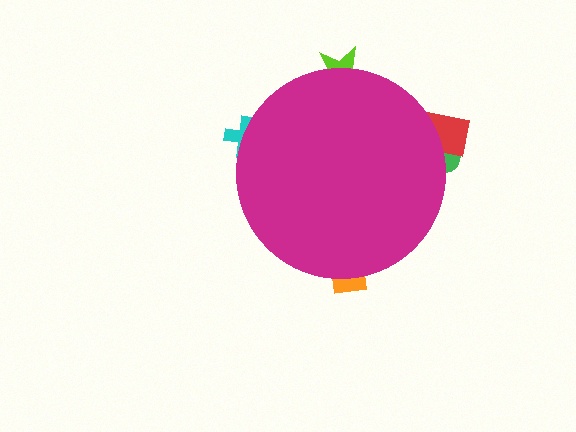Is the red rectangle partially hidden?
Yes, the red rectangle is partially hidden behind the magenta circle.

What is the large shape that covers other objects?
A magenta circle.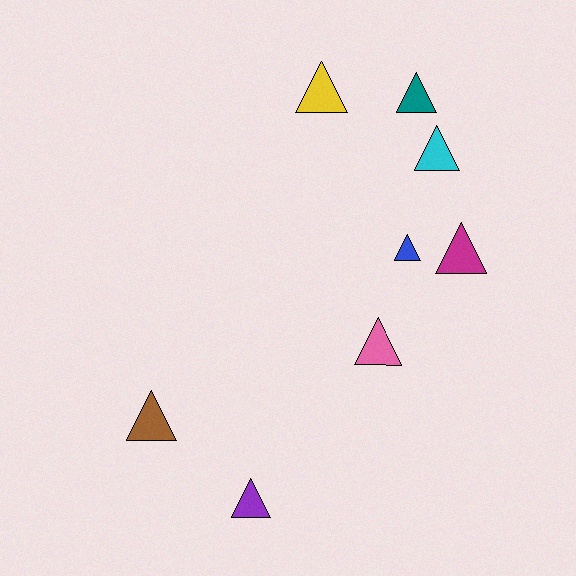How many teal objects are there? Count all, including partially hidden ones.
There is 1 teal object.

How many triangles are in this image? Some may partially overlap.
There are 8 triangles.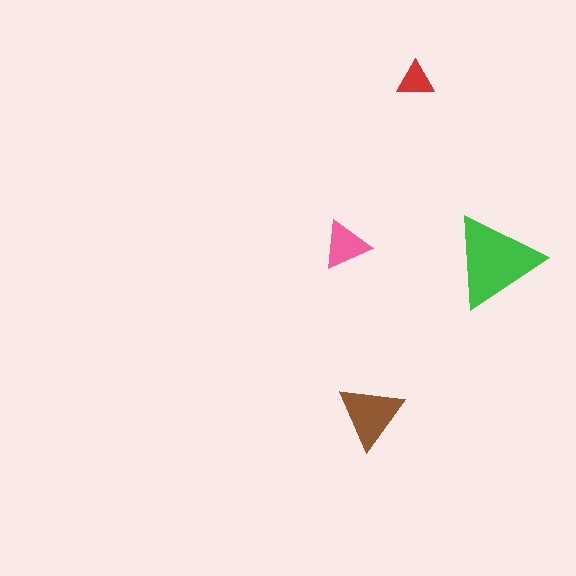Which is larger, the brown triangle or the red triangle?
The brown one.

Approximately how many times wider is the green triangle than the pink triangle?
About 2 times wider.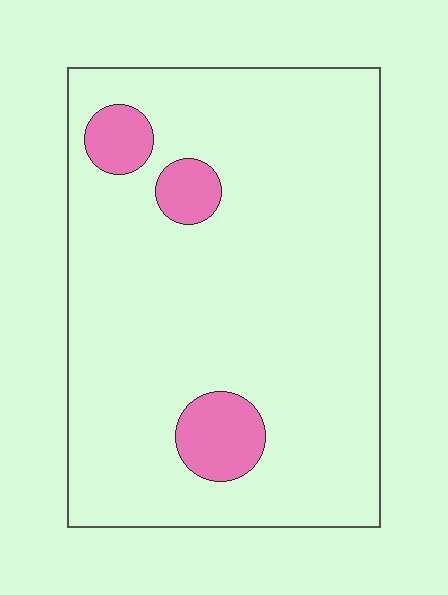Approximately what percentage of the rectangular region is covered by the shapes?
Approximately 10%.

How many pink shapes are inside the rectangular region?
3.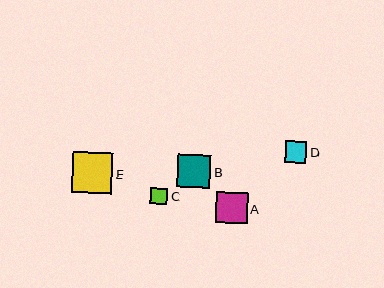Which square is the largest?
Square E is the largest with a size of approximately 41 pixels.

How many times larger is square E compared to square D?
Square E is approximately 1.9 times the size of square D.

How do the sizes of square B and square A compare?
Square B and square A are approximately the same size.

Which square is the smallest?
Square C is the smallest with a size of approximately 17 pixels.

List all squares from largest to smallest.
From largest to smallest: E, B, A, D, C.